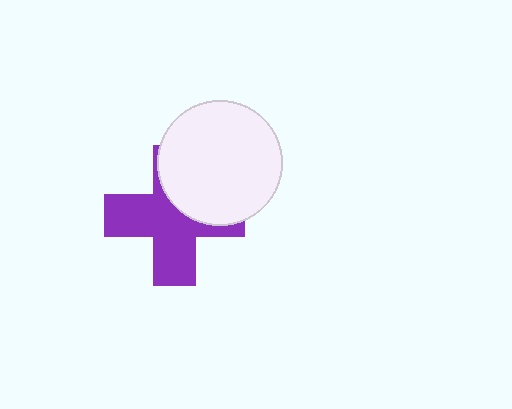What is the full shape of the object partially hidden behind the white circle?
The partially hidden object is a purple cross.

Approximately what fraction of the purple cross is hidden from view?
Roughly 37% of the purple cross is hidden behind the white circle.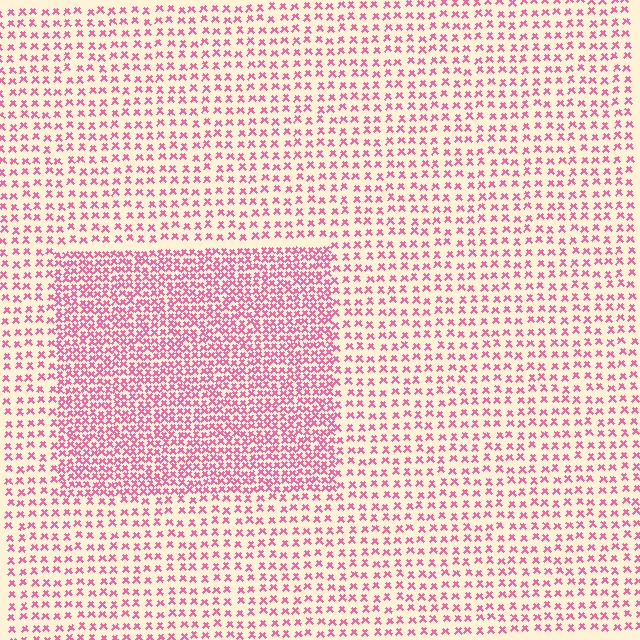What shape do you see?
I see a rectangle.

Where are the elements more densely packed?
The elements are more densely packed inside the rectangle boundary.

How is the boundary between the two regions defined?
The boundary is defined by a change in element density (approximately 2.1x ratio). All elements are the same color, size, and shape.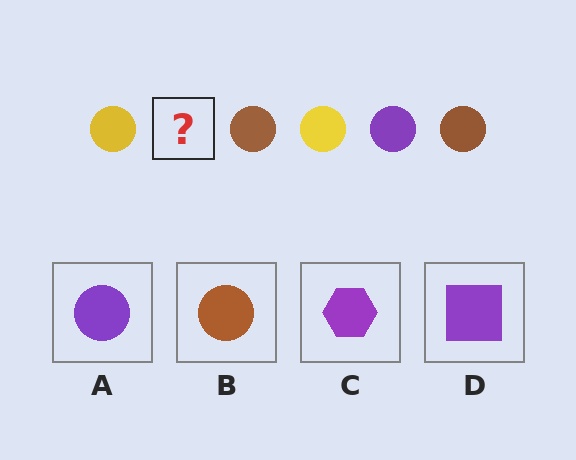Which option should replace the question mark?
Option A.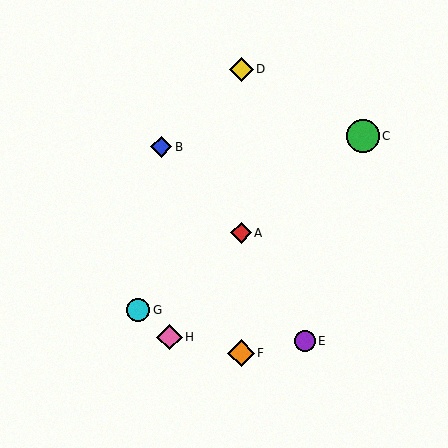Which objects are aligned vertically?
Objects A, D, F are aligned vertically.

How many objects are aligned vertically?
3 objects (A, D, F) are aligned vertically.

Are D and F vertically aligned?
Yes, both are at x≈241.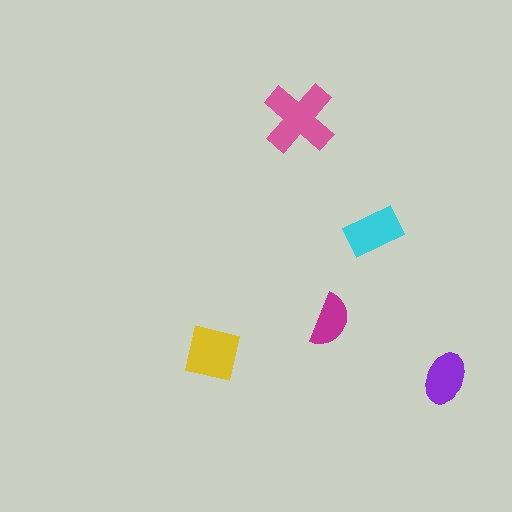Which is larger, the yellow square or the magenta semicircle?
The yellow square.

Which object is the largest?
The pink cross.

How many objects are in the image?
There are 5 objects in the image.